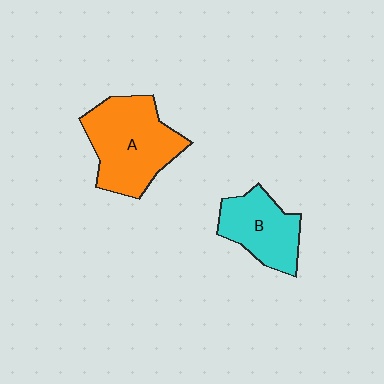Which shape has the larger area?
Shape A (orange).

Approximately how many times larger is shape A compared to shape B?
Approximately 1.5 times.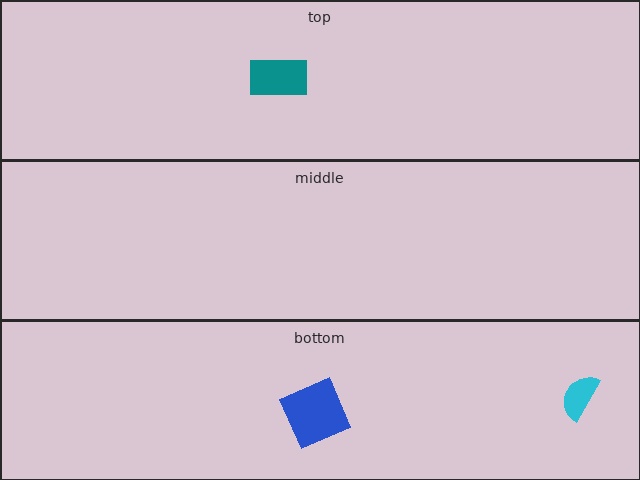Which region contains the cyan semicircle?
The bottom region.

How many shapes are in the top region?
1.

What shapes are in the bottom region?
The blue square, the cyan semicircle.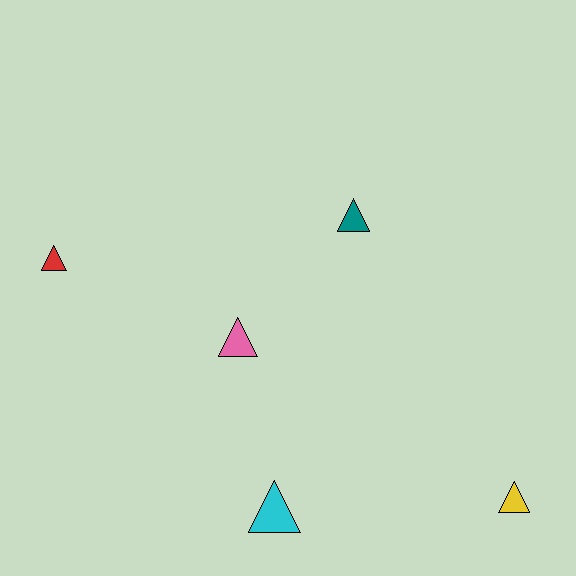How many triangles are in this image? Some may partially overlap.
There are 5 triangles.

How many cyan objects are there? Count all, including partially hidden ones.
There is 1 cyan object.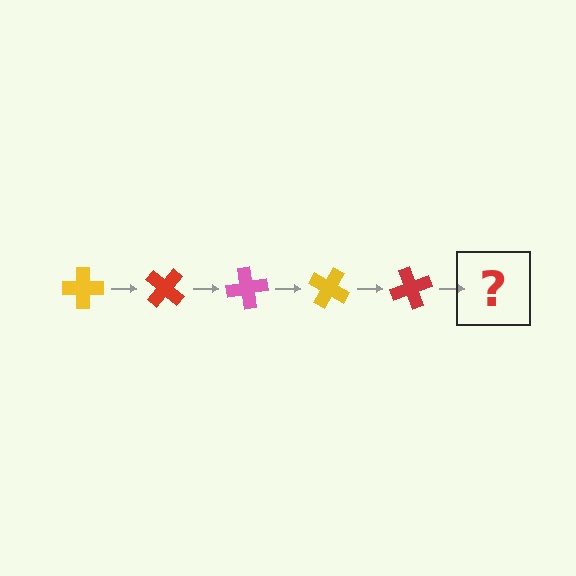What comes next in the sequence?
The next element should be a pink cross, rotated 200 degrees from the start.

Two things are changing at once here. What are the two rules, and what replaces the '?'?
The two rules are that it rotates 40 degrees each step and the color cycles through yellow, red, and pink. The '?' should be a pink cross, rotated 200 degrees from the start.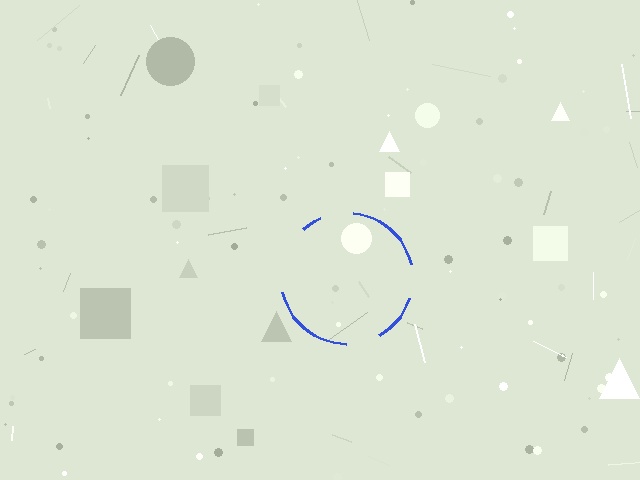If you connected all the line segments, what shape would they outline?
They would outline a circle.